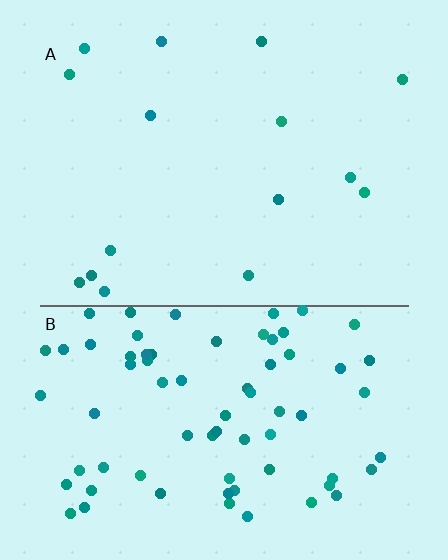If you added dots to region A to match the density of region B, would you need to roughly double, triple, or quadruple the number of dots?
Approximately quadruple.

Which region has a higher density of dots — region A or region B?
B (the bottom).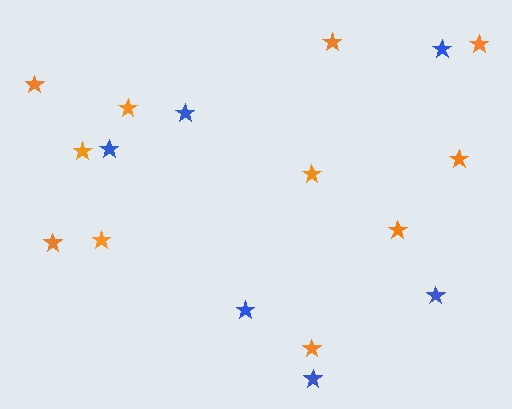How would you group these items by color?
There are 2 groups: one group of blue stars (6) and one group of orange stars (11).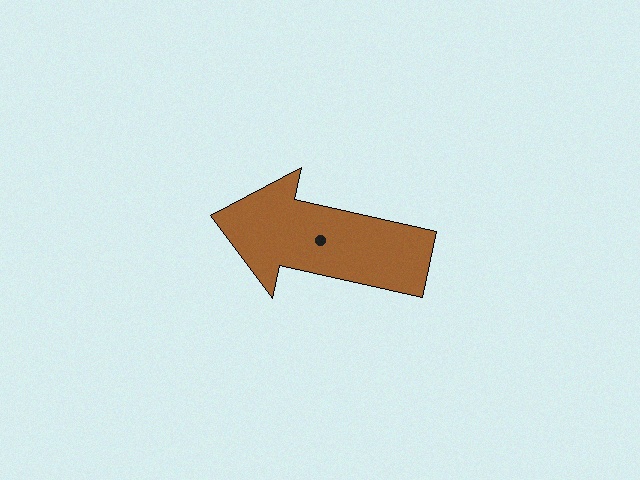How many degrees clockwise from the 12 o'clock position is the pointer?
Approximately 282 degrees.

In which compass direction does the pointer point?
West.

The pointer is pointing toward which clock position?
Roughly 9 o'clock.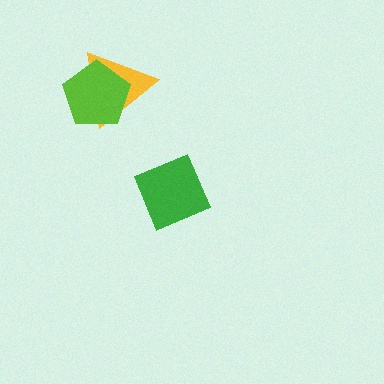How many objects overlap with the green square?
0 objects overlap with the green square.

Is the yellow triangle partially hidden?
Yes, it is partially covered by another shape.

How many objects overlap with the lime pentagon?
1 object overlaps with the lime pentagon.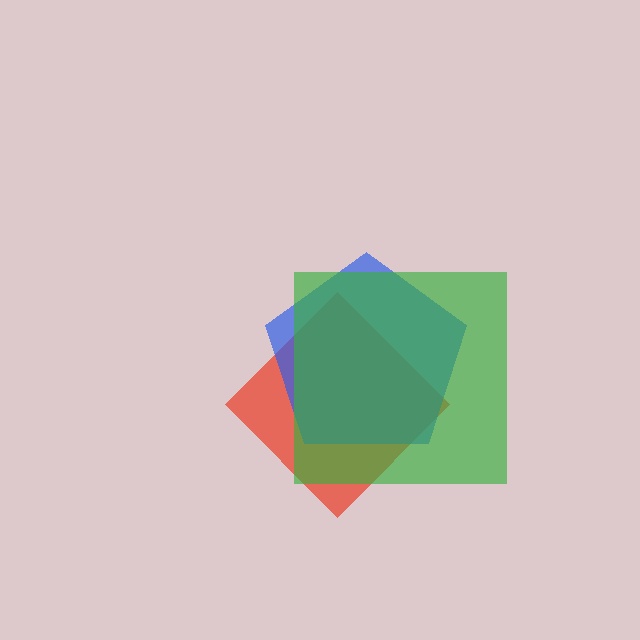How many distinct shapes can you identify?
There are 3 distinct shapes: a red diamond, a blue pentagon, a green square.